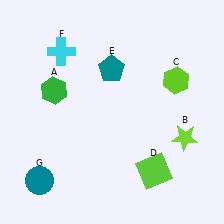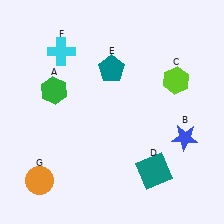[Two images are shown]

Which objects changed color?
B changed from lime to blue. D changed from lime to teal. G changed from teal to orange.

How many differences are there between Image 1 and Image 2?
There are 3 differences between the two images.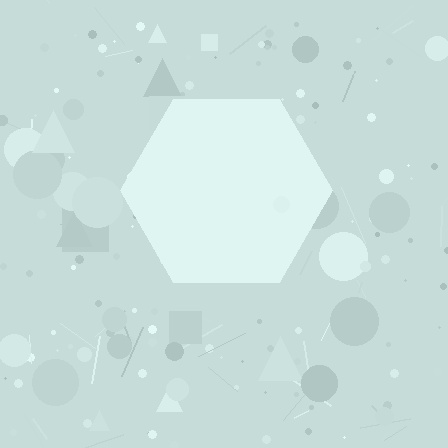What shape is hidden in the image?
A hexagon is hidden in the image.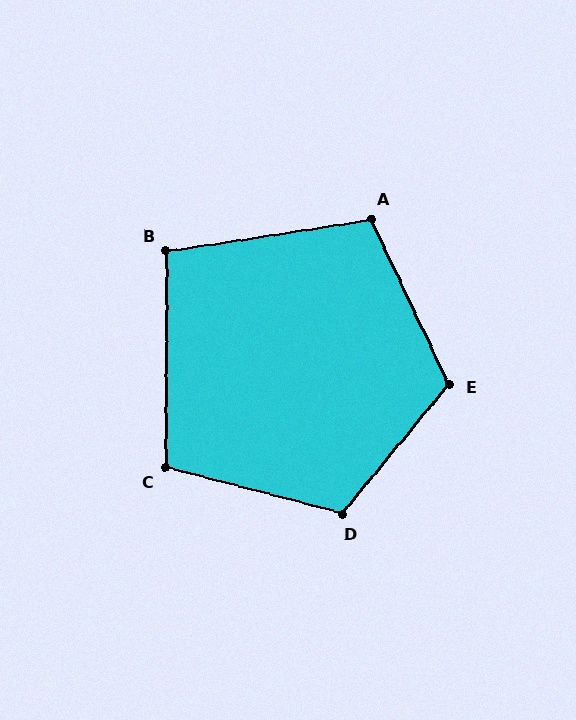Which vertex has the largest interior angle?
E, at approximately 115 degrees.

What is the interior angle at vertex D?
Approximately 115 degrees (obtuse).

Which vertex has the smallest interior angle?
B, at approximately 99 degrees.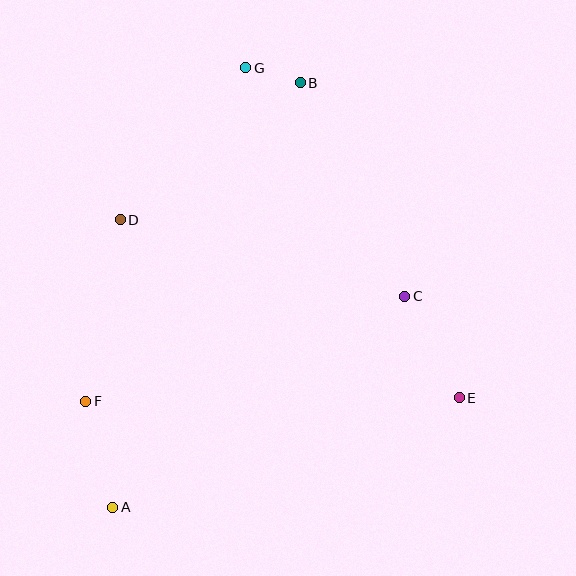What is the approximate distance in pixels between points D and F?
The distance between D and F is approximately 185 pixels.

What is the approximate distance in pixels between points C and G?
The distance between C and G is approximately 278 pixels.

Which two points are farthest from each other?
Points A and B are farthest from each other.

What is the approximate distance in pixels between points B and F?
The distance between B and F is approximately 384 pixels.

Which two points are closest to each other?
Points B and G are closest to each other.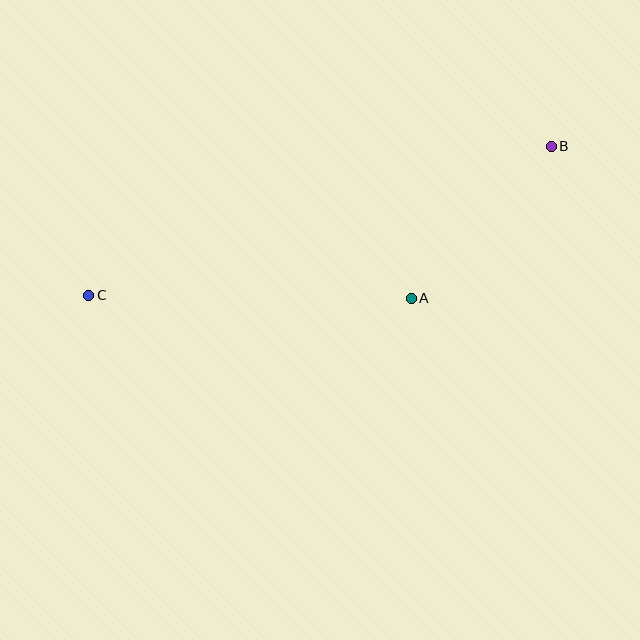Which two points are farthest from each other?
Points B and C are farthest from each other.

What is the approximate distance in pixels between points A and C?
The distance between A and C is approximately 323 pixels.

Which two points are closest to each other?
Points A and B are closest to each other.